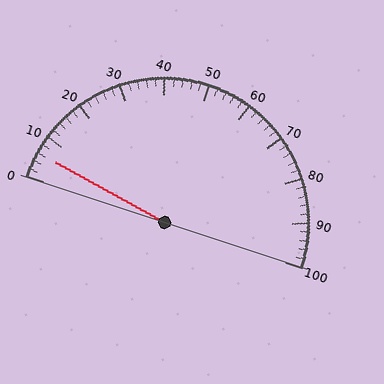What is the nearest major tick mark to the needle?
The nearest major tick mark is 10.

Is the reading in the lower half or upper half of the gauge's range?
The reading is in the lower half of the range (0 to 100).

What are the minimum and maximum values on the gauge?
The gauge ranges from 0 to 100.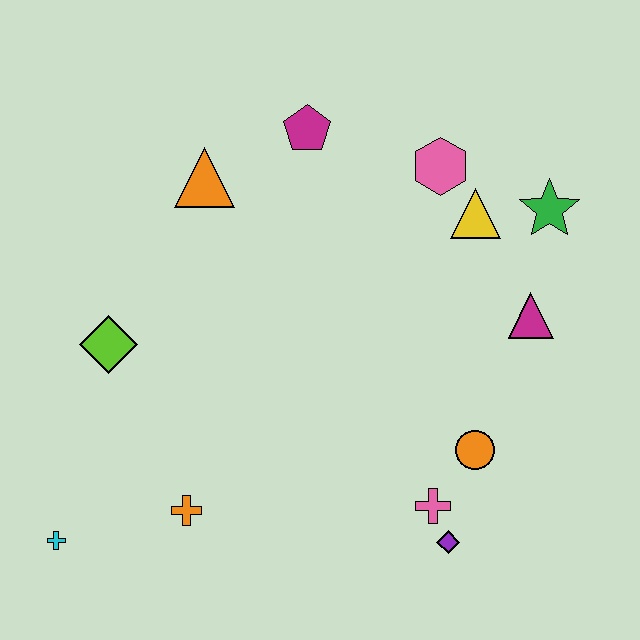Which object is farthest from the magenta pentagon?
The cyan cross is farthest from the magenta pentagon.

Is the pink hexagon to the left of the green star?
Yes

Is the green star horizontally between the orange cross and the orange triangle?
No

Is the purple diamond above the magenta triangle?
No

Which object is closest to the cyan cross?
The orange cross is closest to the cyan cross.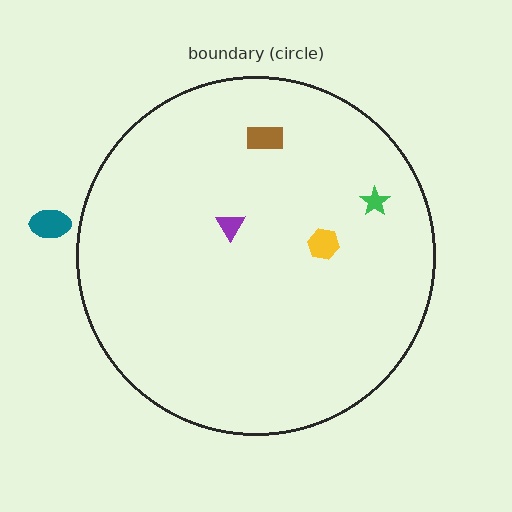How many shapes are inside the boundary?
4 inside, 1 outside.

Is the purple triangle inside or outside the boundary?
Inside.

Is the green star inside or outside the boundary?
Inside.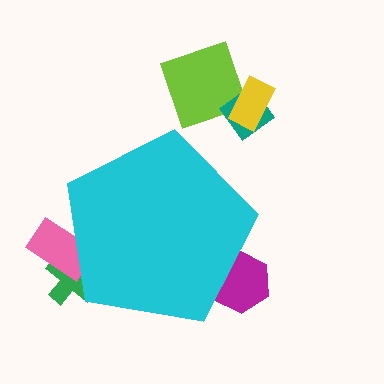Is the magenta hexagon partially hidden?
Yes, the magenta hexagon is partially hidden behind the cyan pentagon.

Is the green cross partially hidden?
Yes, the green cross is partially hidden behind the cyan pentagon.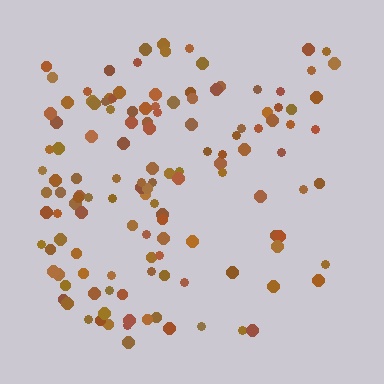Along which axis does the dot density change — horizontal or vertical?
Horizontal.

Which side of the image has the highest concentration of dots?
The left.